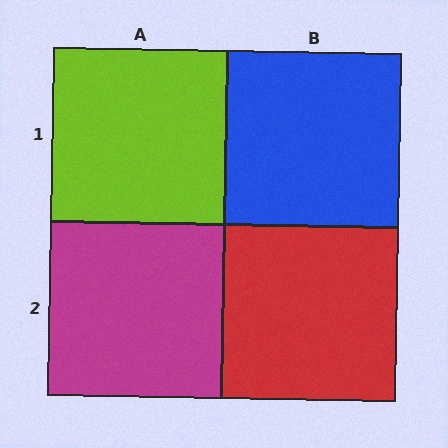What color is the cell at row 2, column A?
Magenta.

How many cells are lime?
1 cell is lime.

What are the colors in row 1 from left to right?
Lime, blue.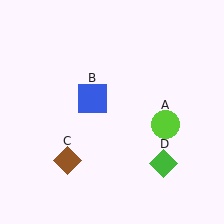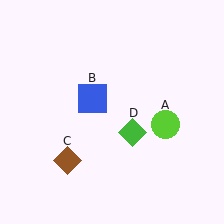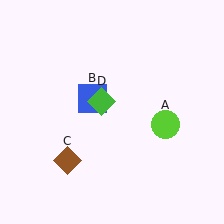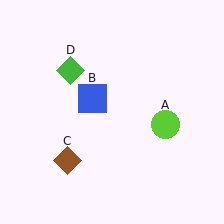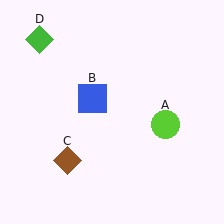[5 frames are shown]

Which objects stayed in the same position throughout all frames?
Lime circle (object A) and blue square (object B) and brown diamond (object C) remained stationary.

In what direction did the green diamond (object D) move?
The green diamond (object D) moved up and to the left.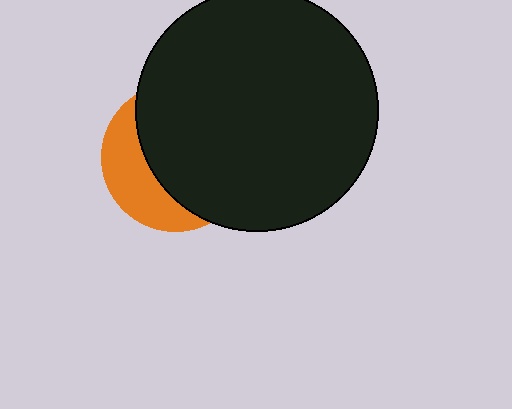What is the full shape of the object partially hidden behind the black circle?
The partially hidden object is an orange circle.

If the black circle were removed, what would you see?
You would see the complete orange circle.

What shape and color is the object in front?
The object in front is a black circle.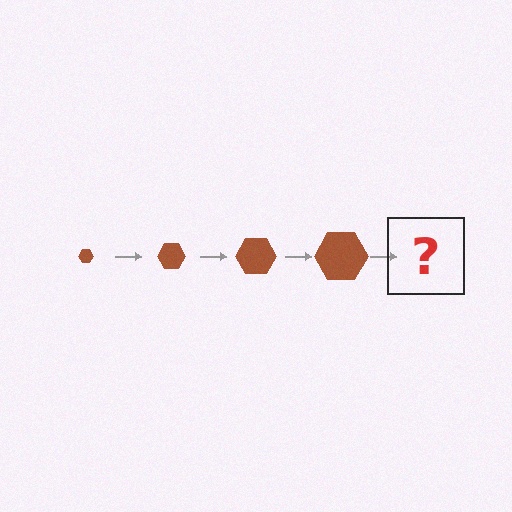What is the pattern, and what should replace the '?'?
The pattern is that the hexagon gets progressively larger each step. The '?' should be a brown hexagon, larger than the previous one.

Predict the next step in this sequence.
The next step is a brown hexagon, larger than the previous one.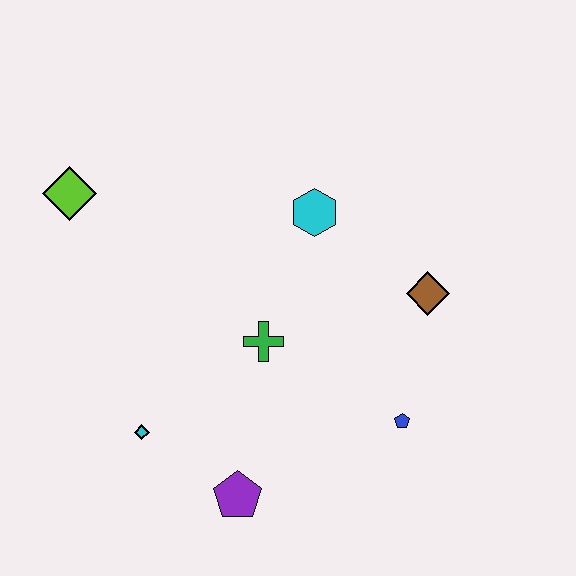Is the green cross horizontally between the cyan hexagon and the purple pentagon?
Yes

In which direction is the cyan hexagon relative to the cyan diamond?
The cyan hexagon is above the cyan diamond.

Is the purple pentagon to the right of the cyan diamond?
Yes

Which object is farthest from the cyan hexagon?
The purple pentagon is farthest from the cyan hexagon.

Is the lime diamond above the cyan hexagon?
Yes